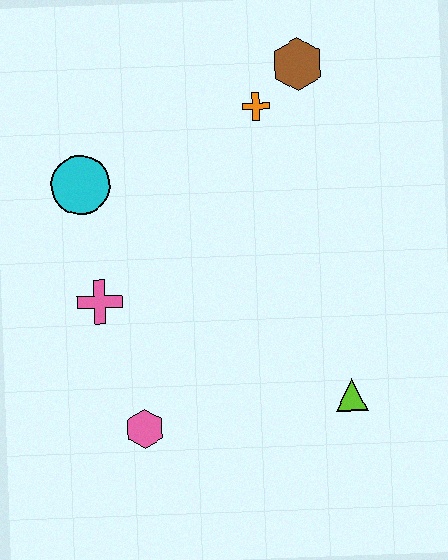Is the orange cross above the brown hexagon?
No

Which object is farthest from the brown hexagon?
The pink hexagon is farthest from the brown hexagon.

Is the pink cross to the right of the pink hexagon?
No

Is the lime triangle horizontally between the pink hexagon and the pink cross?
No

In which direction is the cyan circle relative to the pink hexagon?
The cyan circle is above the pink hexagon.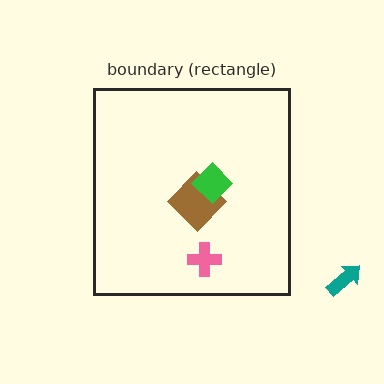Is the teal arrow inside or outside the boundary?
Outside.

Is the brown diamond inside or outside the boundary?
Inside.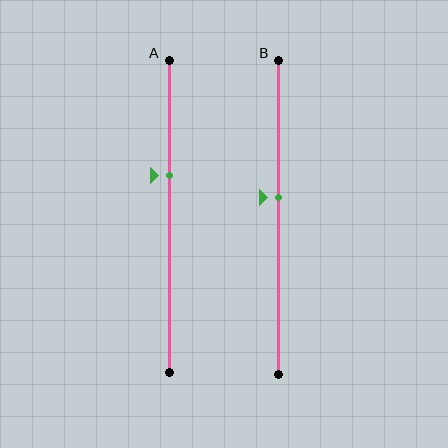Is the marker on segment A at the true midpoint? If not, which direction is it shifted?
No, the marker on segment A is shifted upward by about 13% of the segment length.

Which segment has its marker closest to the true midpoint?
Segment B has its marker closest to the true midpoint.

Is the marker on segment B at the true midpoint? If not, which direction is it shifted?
No, the marker on segment B is shifted upward by about 6% of the segment length.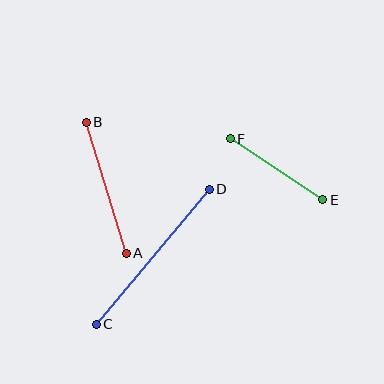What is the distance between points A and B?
The distance is approximately 137 pixels.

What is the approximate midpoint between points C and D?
The midpoint is at approximately (153, 257) pixels.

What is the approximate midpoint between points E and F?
The midpoint is at approximately (277, 169) pixels.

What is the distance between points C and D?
The distance is approximately 176 pixels.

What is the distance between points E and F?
The distance is approximately 111 pixels.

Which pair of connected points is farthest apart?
Points C and D are farthest apart.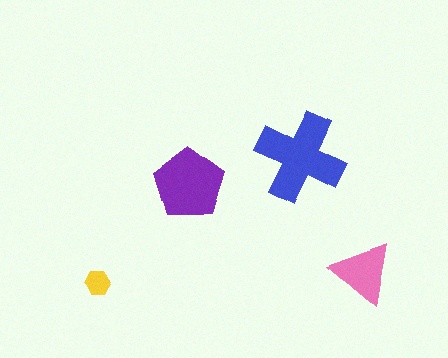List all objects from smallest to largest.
The yellow hexagon, the pink triangle, the purple pentagon, the blue cross.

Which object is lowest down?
The yellow hexagon is bottommost.